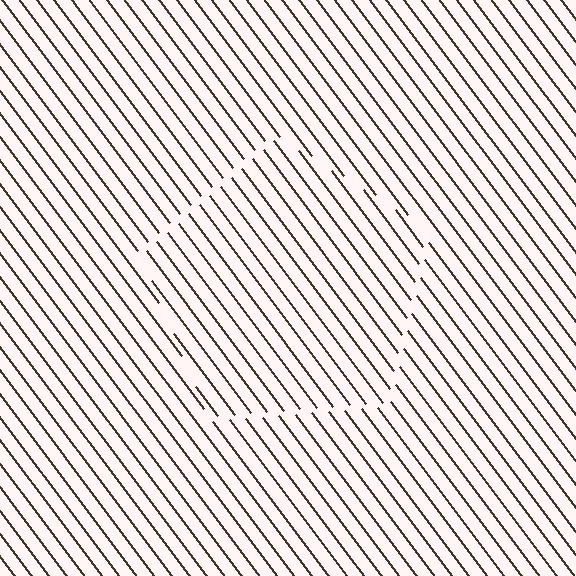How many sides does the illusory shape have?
5 sides — the line-ends trace a pentagon.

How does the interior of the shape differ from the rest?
The interior of the shape contains the same grating, shifted by half a period — the contour is defined by the phase discontinuity where line-ends from the inner and outer gratings abut.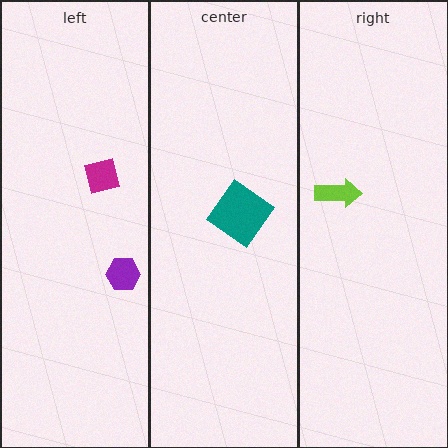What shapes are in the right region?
The lime arrow.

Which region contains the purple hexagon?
The left region.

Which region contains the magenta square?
The left region.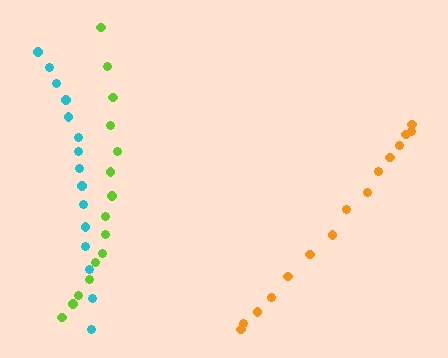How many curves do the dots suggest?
There are 3 distinct paths.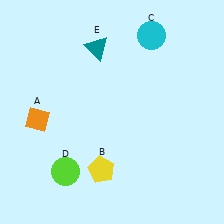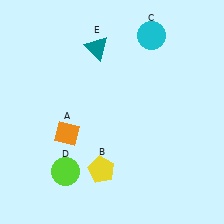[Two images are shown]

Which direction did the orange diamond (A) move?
The orange diamond (A) moved right.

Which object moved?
The orange diamond (A) moved right.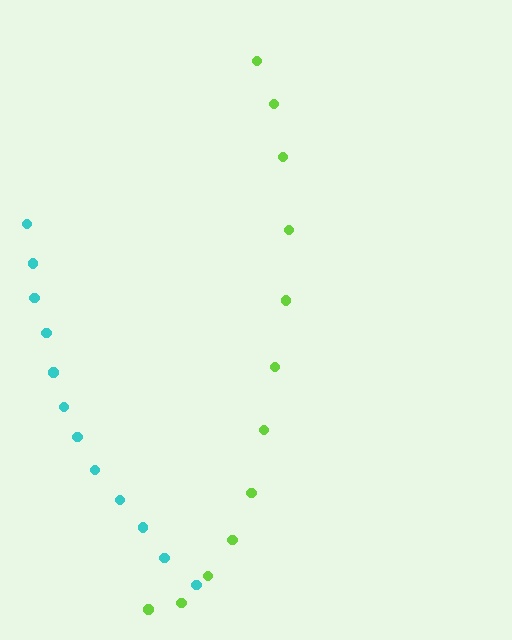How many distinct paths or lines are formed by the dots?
There are 2 distinct paths.